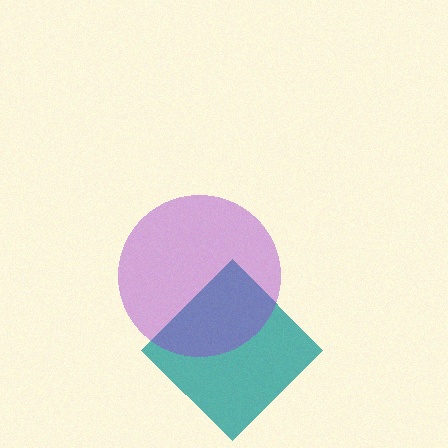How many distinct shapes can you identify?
There are 2 distinct shapes: a teal diamond, a purple circle.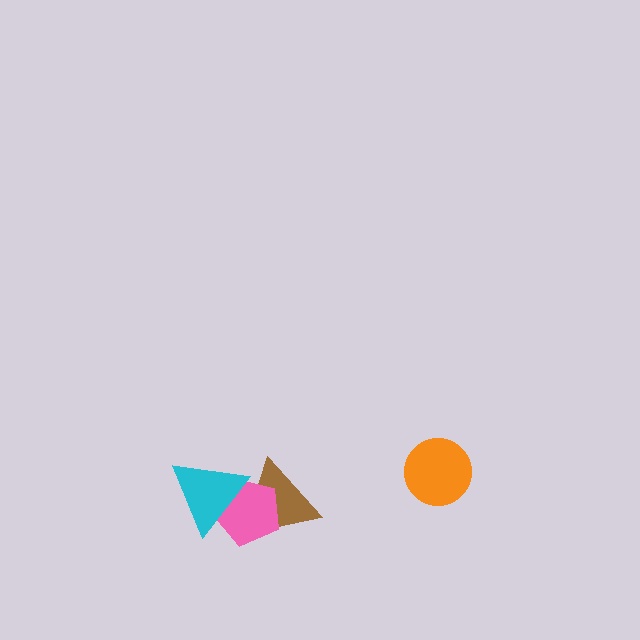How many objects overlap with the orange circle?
0 objects overlap with the orange circle.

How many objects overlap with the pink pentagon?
2 objects overlap with the pink pentagon.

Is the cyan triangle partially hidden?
No, no other shape covers it.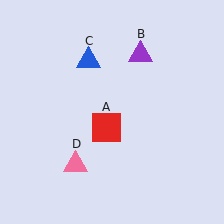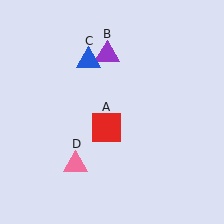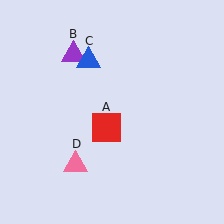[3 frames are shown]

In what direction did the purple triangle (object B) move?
The purple triangle (object B) moved left.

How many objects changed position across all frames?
1 object changed position: purple triangle (object B).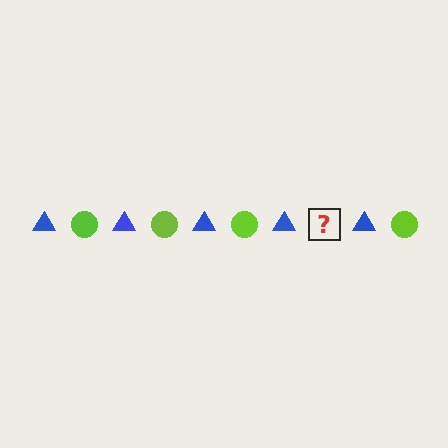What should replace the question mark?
The question mark should be replaced with a lime circle.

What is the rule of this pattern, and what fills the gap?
The rule is that the pattern alternates between blue triangle and lime circle. The gap should be filled with a lime circle.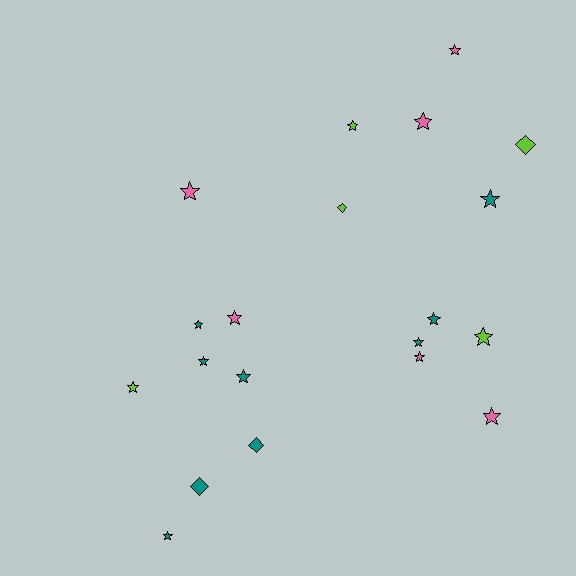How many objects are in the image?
There are 20 objects.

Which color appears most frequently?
Teal, with 9 objects.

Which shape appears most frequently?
Star, with 16 objects.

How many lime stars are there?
There are 3 lime stars.